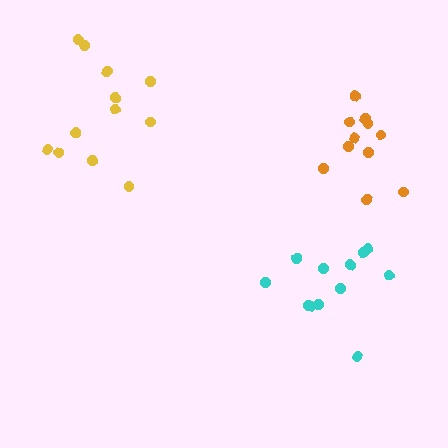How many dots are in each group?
Group 1: 11 dots, Group 2: 13 dots, Group 3: 12 dots (36 total).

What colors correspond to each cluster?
The clusters are colored: orange, cyan, yellow.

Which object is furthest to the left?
The yellow cluster is leftmost.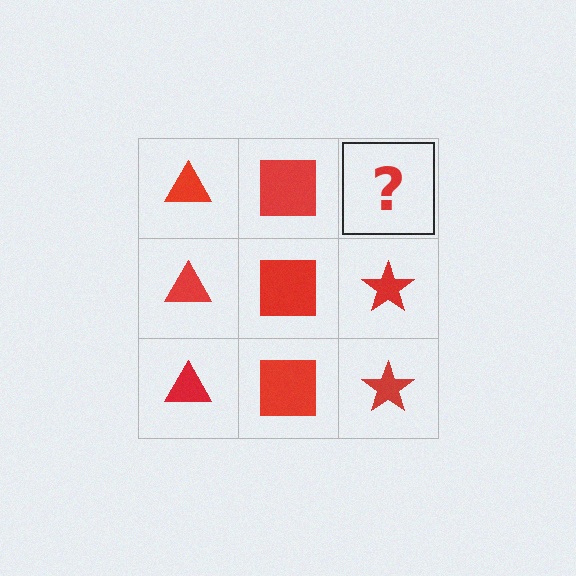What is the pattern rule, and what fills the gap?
The rule is that each column has a consistent shape. The gap should be filled with a red star.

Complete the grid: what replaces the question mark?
The question mark should be replaced with a red star.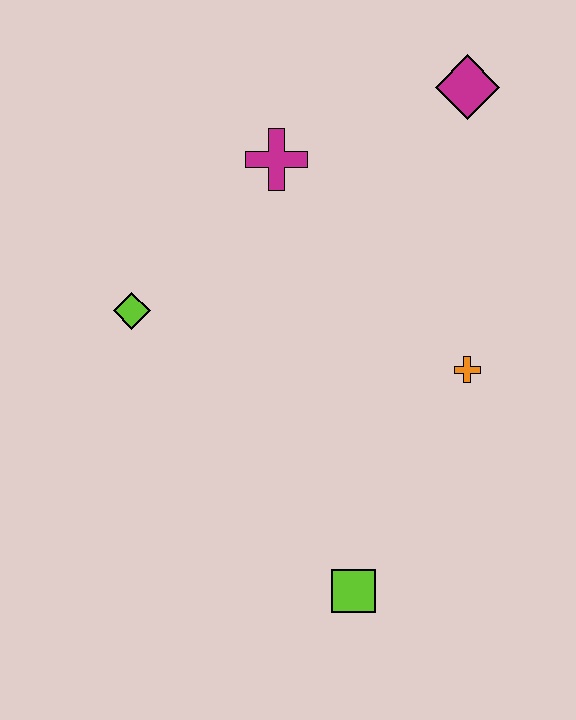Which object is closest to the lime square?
The orange cross is closest to the lime square.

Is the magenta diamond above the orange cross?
Yes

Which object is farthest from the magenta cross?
The lime square is farthest from the magenta cross.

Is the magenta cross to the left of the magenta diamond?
Yes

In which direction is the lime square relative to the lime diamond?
The lime square is below the lime diamond.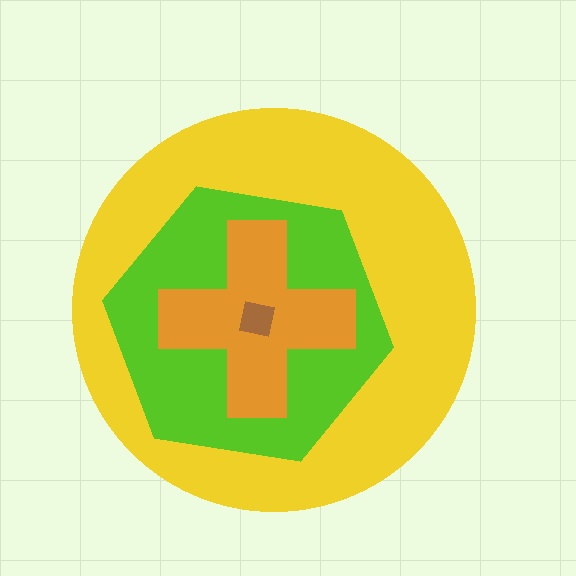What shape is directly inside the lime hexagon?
The orange cross.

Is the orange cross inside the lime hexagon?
Yes.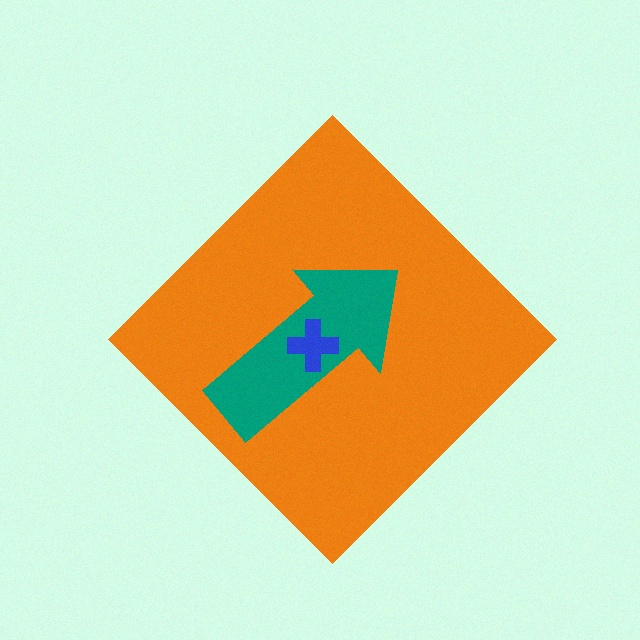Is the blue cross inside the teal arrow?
Yes.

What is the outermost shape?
The orange diamond.